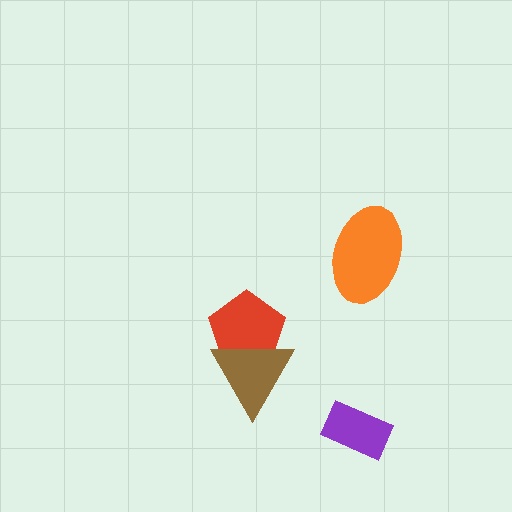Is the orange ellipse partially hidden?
No, no other shape covers it.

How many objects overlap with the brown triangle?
1 object overlaps with the brown triangle.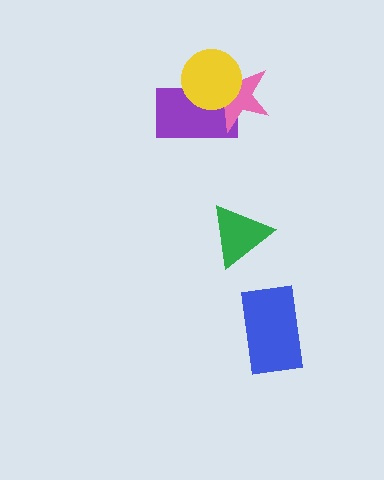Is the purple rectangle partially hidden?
Yes, it is partially covered by another shape.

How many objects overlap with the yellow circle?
2 objects overlap with the yellow circle.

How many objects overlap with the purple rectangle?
2 objects overlap with the purple rectangle.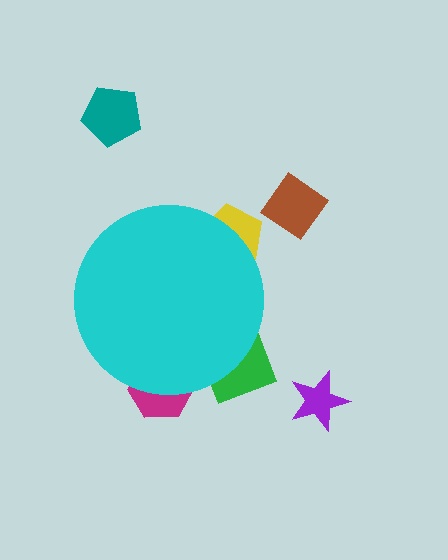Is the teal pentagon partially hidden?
No, the teal pentagon is fully visible.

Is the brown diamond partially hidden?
No, the brown diamond is fully visible.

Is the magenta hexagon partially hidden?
Yes, the magenta hexagon is partially hidden behind the cyan circle.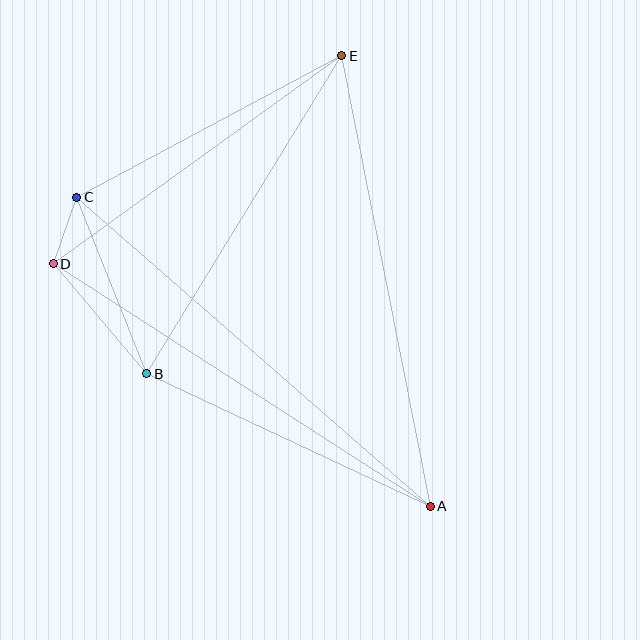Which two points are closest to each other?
Points C and D are closest to each other.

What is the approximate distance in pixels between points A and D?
The distance between A and D is approximately 448 pixels.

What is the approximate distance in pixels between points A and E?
The distance between A and E is approximately 459 pixels.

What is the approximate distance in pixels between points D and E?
The distance between D and E is approximately 356 pixels.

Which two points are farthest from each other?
Points A and C are farthest from each other.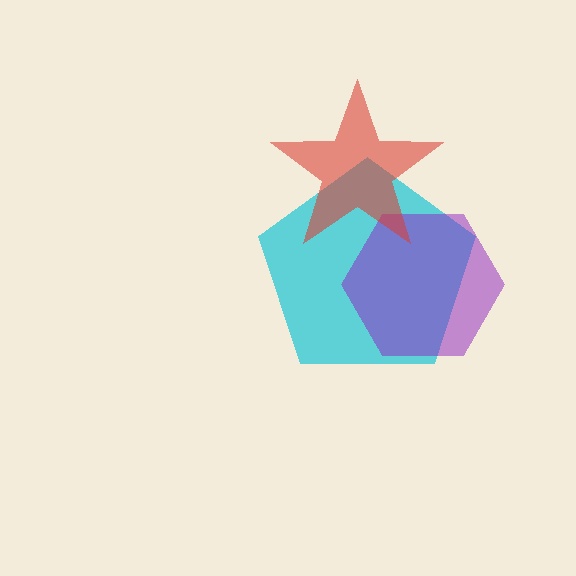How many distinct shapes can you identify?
There are 3 distinct shapes: a cyan pentagon, a purple hexagon, a red star.